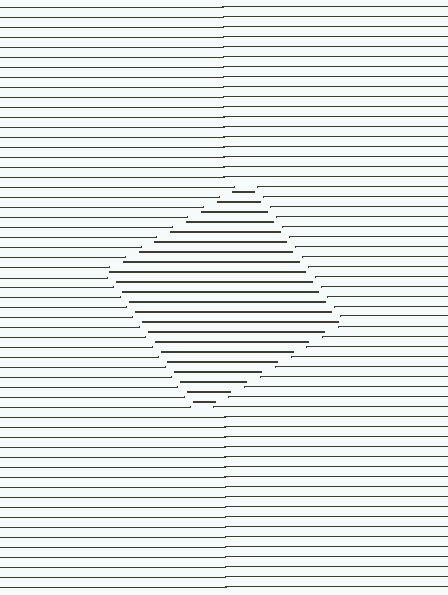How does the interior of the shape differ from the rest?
The interior of the shape contains the same grating, shifted by half a period — the contour is defined by the phase discontinuity where line-ends from the inner and outer gratings abut.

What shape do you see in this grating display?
An illusory square. The interior of the shape contains the same grating, shifted by half a period — the contour is defined by the phase discontinuity where line-ends from the inner and outer gratings abut.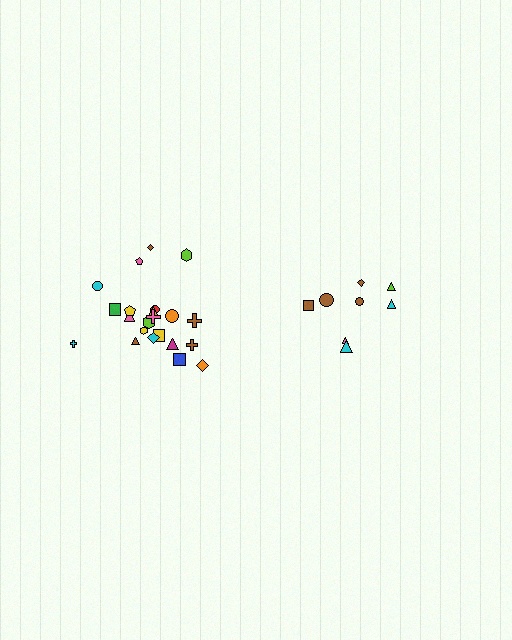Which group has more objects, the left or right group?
The left group.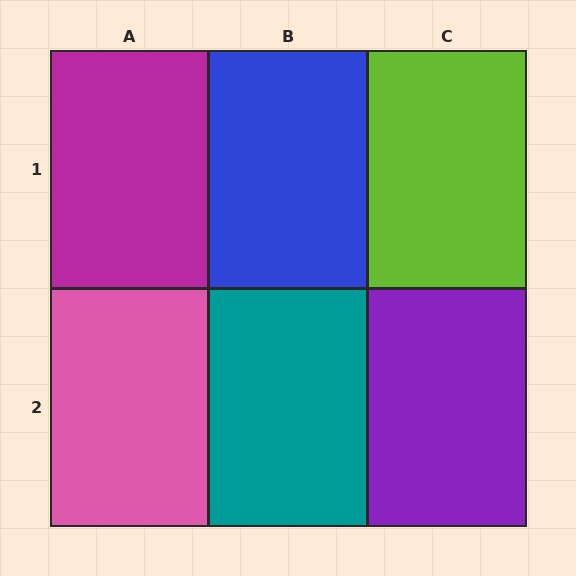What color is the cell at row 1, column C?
Lime.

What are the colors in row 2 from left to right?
Pink, teal, purple.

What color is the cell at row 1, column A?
Magenta.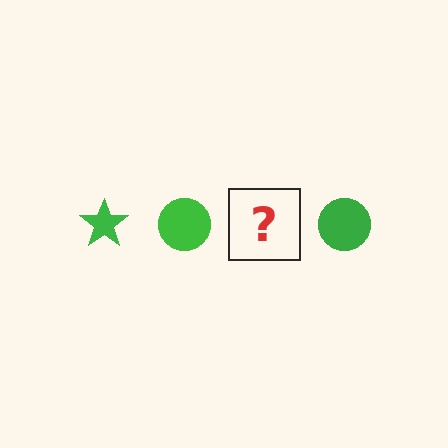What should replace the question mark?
The question mark should be replaced with a green star.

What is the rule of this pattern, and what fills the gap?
The rule is that the pattern cycles through star, circle shapes in green. The gap should be filled with a green star.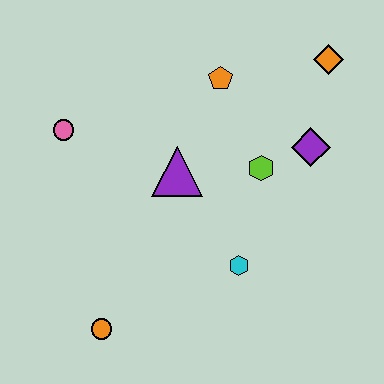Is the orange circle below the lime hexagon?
Yes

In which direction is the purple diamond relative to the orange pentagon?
The purple diamond is to the right of the orange pentagon.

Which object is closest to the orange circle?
The cyan hexagon is closest to the orange circle.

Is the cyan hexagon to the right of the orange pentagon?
Yes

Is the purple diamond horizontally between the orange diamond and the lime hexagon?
Yes